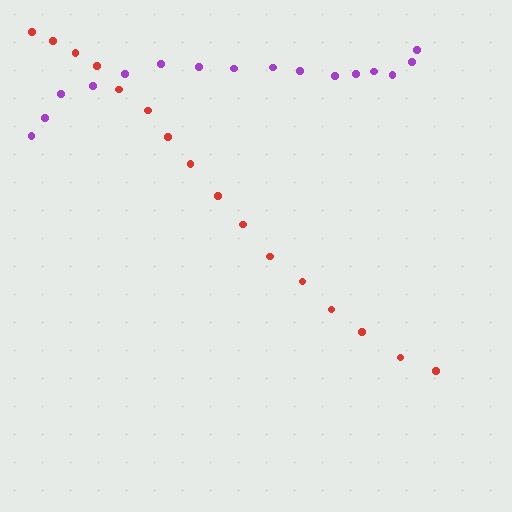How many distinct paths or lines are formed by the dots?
There are 2 distinct paths.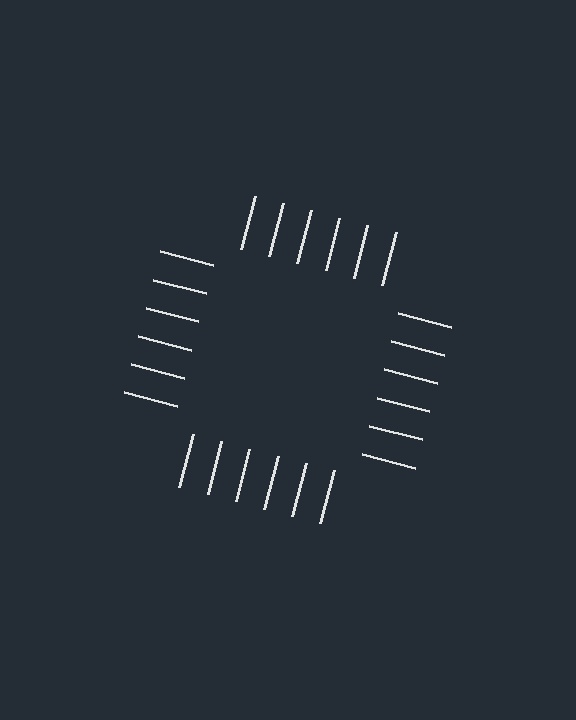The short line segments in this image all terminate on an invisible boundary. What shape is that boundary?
An illusory square — the line segments terminate on its edges but no continuous stroke is drawn.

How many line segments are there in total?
24 — 6 along each of the 4 edges.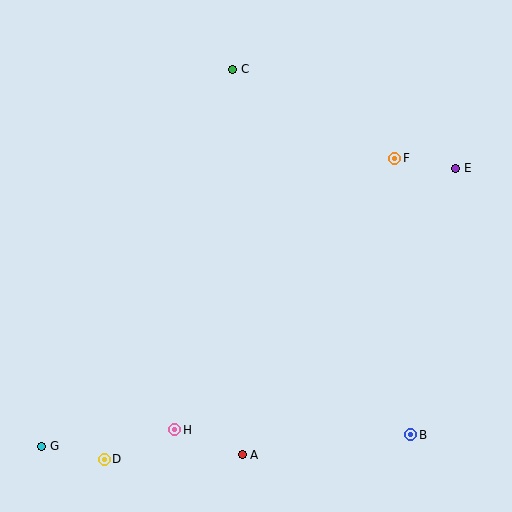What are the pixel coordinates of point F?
Point F is at (395, 158).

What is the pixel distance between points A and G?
The distance between A and G is 201 pixels.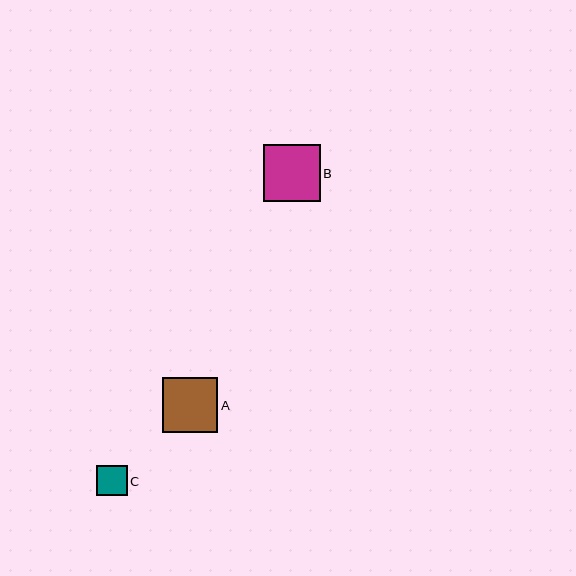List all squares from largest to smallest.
From largest to smallest: B, A, C.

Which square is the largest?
Square B is the largest with a size of approximately 57 pixels.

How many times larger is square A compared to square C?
Square A is approximately 1.8 times the size of square C.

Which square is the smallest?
Square C is the smallest with a size of approximately 30 pixels.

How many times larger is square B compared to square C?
Square B is approximately 1.9 times the size of square C.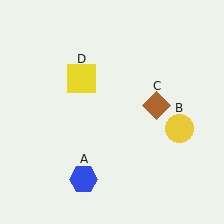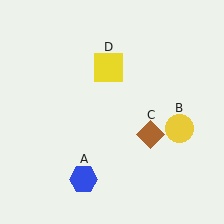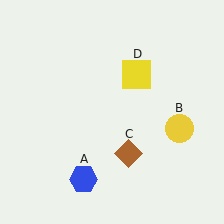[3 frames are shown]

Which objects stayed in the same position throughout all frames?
Blue hexagon (object A) and yellow circle (object B) remained stationary.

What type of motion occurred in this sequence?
The brown diamond (object C), yellow square (object D) rotated clockwise around the center of the scene.